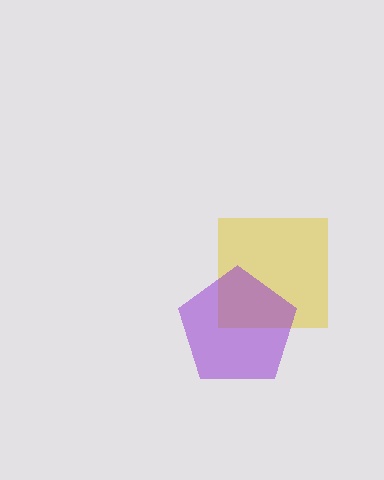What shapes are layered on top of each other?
The layered shapes are: a yellow square, a purple pentagon.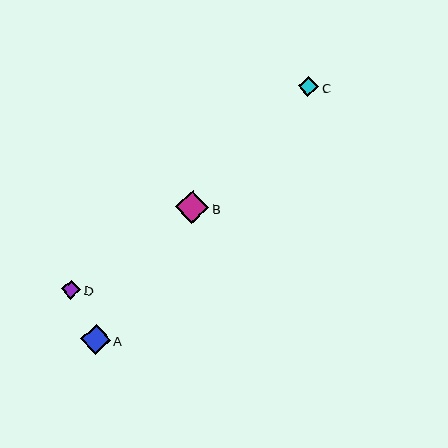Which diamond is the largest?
Diamond B is the largest with a size of approximately 33 pixels.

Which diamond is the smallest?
Diamond D is the smallest with a size of approximately 19 pixels.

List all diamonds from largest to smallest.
From largest to smallest: B, A, C, D.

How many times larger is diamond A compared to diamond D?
Diamond A is approximately 1.5 times the size of diamond D.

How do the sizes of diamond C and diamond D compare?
Diamond C and diamond D are approximately the same size.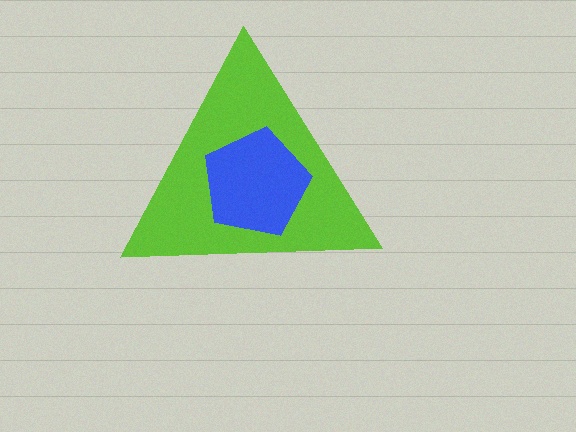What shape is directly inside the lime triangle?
The blue pentagon.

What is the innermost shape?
The blue pentagon.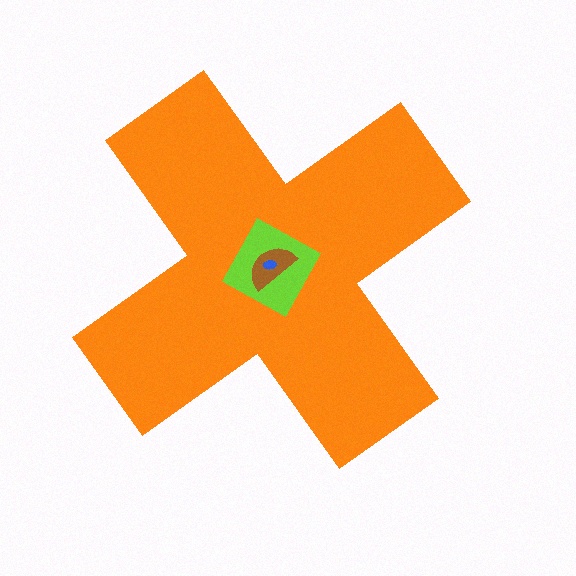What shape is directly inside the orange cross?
The lime square.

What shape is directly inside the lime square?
The brown semicircle.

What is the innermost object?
The blue ellipse.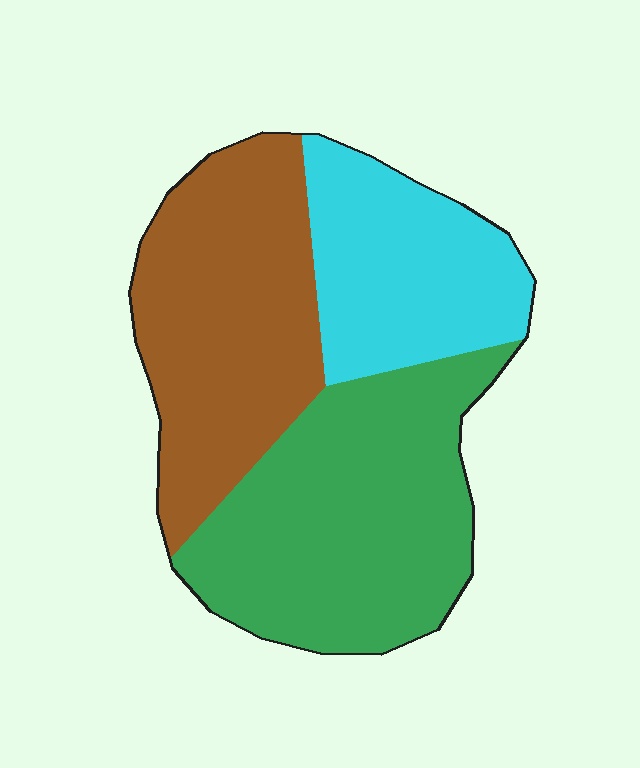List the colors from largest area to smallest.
From largest to smallest: green, brown, cyan.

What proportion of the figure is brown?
Brown takes up about one third (1/3) of the figure.